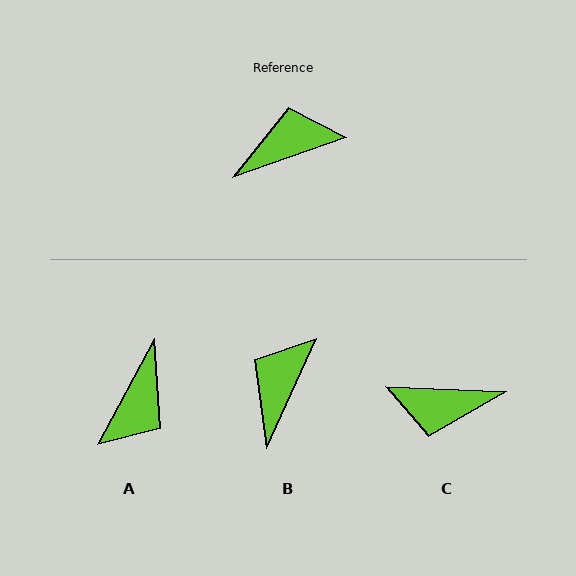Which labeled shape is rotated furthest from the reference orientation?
C, about 158 degrees away.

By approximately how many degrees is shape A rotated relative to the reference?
Approximately 138 degrees clockwise.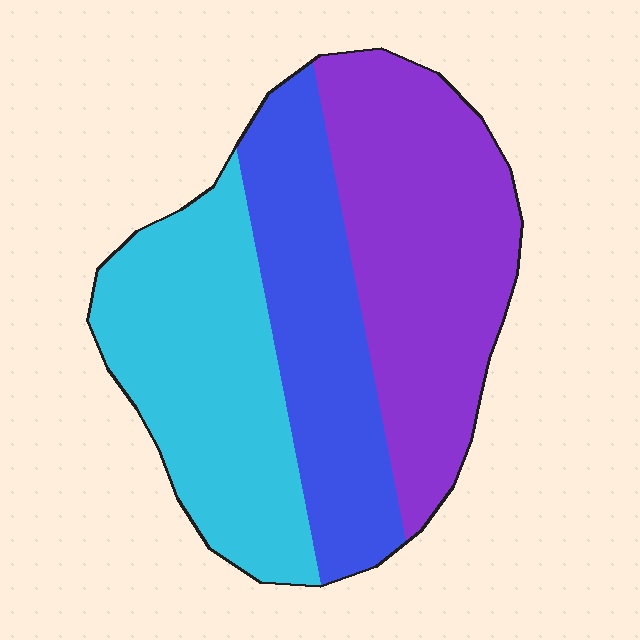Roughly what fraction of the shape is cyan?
Cyan takes up about one third (1/3) of the shape.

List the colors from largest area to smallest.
From largest to smallest: purple, cyan, blue.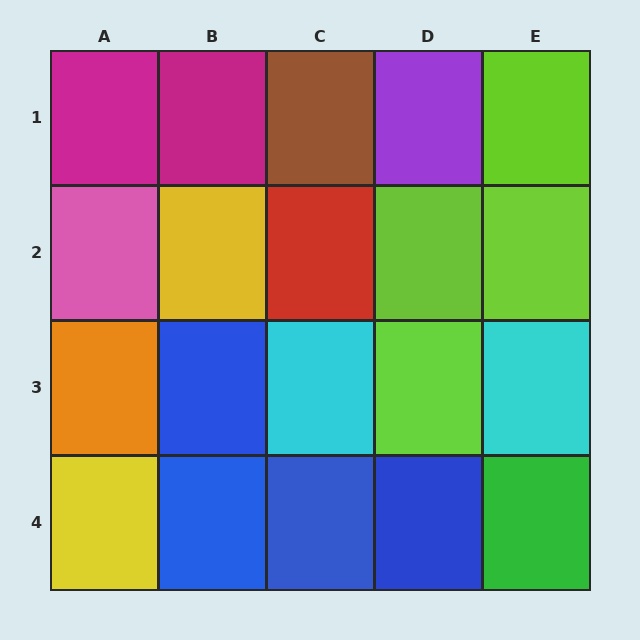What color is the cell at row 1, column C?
Brown.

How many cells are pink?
1 cell is pink.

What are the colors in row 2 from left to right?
Pink, yellow, red, lime, lime.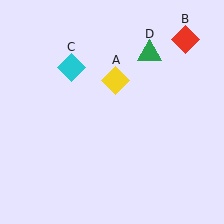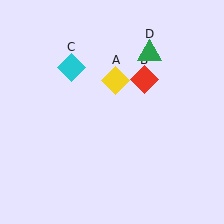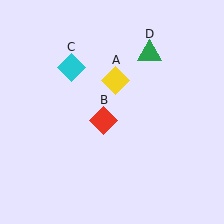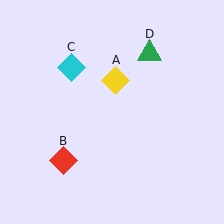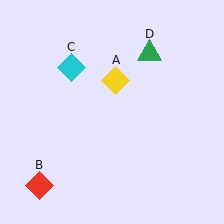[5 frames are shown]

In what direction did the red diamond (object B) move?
The red diamond (object B) moved down and to the left.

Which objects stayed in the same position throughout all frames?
Yellow diamond (object A) and cyan diamond (object C) and green triangle (object D) remained stationary.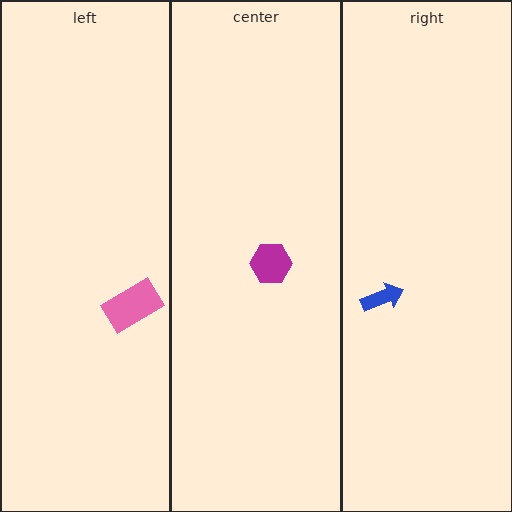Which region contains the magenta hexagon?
The center region.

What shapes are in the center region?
The magenta hexagon.